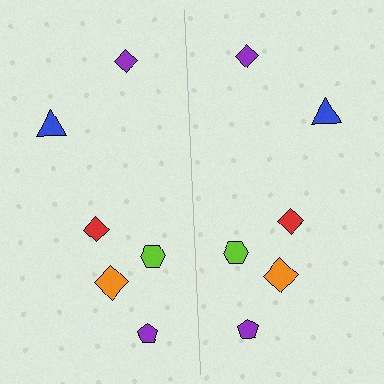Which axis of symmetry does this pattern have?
The pattern has a vertical axis of symmetry running through the center of the image.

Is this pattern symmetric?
Yes, this pattern has bilateral (reflection) symmetry.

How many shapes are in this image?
There are 12 shapes in this image.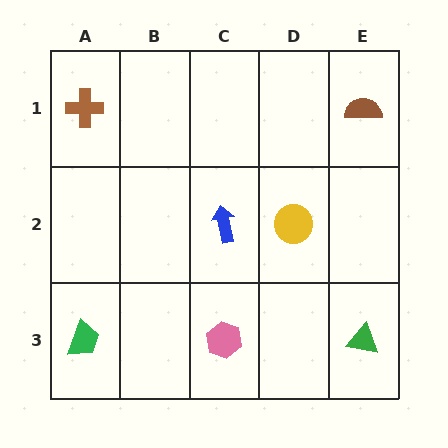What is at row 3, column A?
A green trapezoid.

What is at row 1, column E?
A brown semicircle.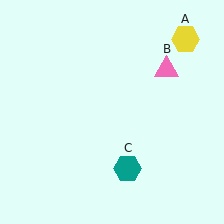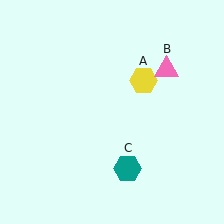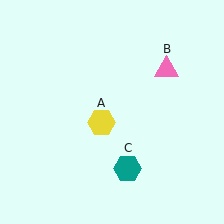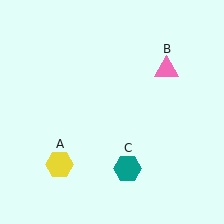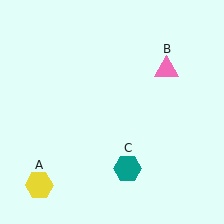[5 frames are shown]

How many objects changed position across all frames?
1 object changed position: yellow hexagon (object A).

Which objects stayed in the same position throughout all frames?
Pink triangle (object B) and teal hexagon (object C) remained stationary.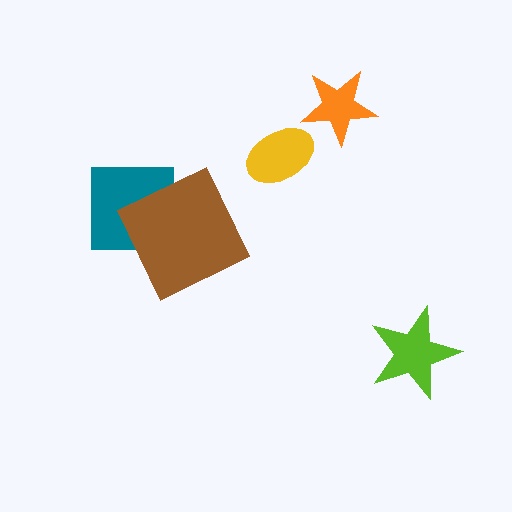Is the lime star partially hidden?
No, no other shape covers it.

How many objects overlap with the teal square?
1 object overlaps with the teal square.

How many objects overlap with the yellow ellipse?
0 objects overlap with the yellow ellipse.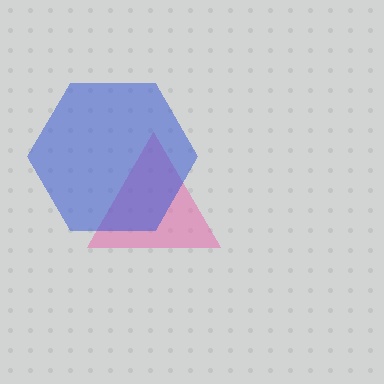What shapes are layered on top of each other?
The layered shapes are: a pink triangle, a blue hexagon.